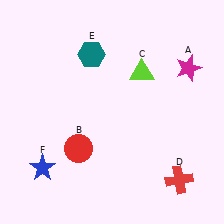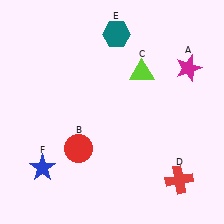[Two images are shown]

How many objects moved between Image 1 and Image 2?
1 object moved between the two images.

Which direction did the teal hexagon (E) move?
The teal hexagon (E) moved right.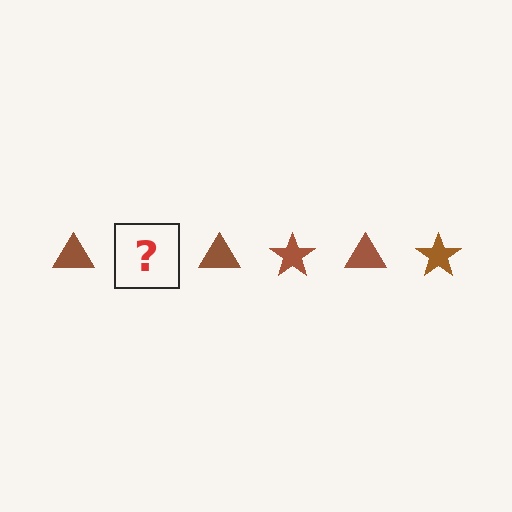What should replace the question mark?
The question mark should be replaced with a brown star.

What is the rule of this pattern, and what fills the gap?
The rule is that the pattern cycles through triangle, star shapes in brown. The gap should be filled with a brown star.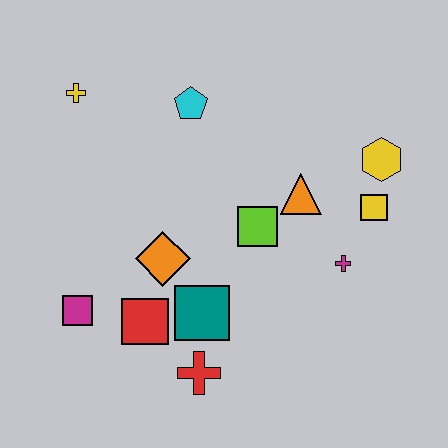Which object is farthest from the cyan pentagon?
The red cross is farthest from the cyan pentagon.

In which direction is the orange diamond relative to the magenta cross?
The orange diamond is to the left of the magenta cross.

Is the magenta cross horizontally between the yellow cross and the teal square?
No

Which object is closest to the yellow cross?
The cyan pentagon is closest to the yellow cross.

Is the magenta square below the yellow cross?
Yes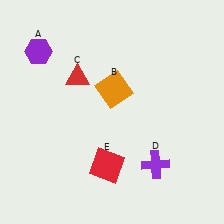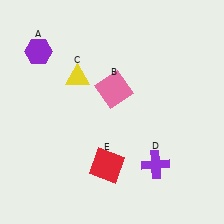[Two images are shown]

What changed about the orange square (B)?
In Image 1, B is orange. In Image 2, it changed to pink.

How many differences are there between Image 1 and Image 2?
There are 2 differences between the two images.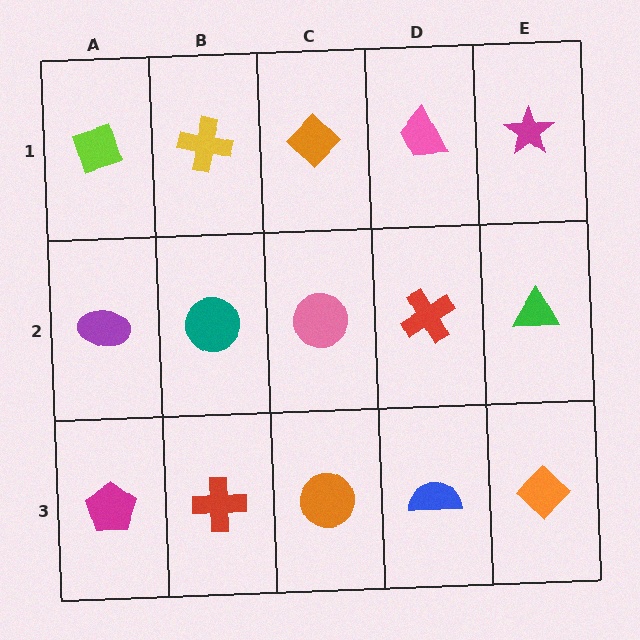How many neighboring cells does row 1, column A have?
2.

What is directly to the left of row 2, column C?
A teal circle.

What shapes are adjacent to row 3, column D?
A red cross (row 2, column D), an orange circle (row 3, column C), an orange diamond (row 3, column E).